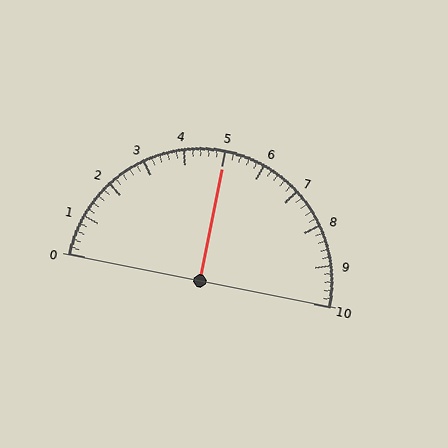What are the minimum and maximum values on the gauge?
The gauge ranges from 0 to 10.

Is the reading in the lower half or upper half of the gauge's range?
The reading is in the upper half of the range (0 to 10).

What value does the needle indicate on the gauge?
The needle indicates approximately 5.0.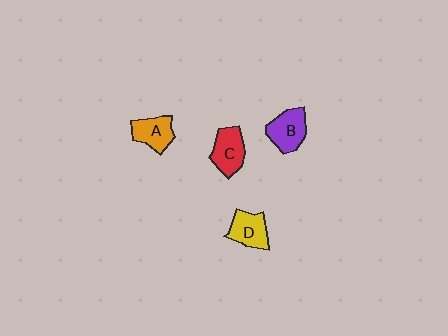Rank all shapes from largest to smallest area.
From largest to smallest: B (purple), C (red), D (yellow), A (orange).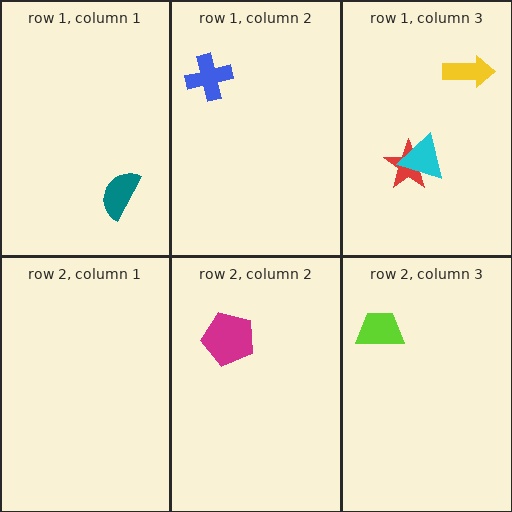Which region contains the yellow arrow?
The row 1, column 3 region.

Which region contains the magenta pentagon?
The row 2, column 2 region.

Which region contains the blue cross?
The row 1, column 2 region.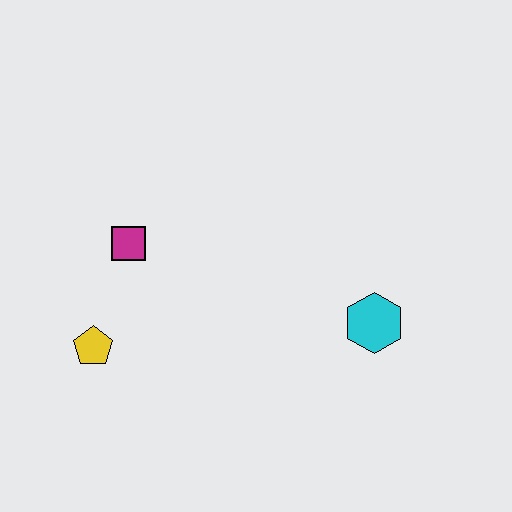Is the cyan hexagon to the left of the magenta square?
No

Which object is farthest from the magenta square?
The cyan hexagon is farthest from the magenta square.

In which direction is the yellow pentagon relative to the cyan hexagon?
The yellow pentagon is to the left of the cyan hexagon.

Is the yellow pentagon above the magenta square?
No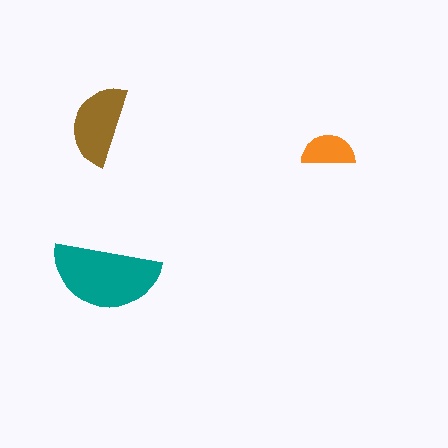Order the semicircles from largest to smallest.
the teal one, the brown one, the orange one.